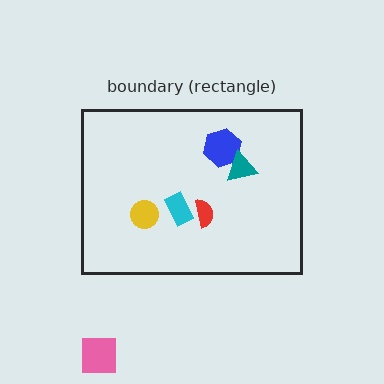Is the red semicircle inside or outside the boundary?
Inside.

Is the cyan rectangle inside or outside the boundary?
Inside.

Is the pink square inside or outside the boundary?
Outside.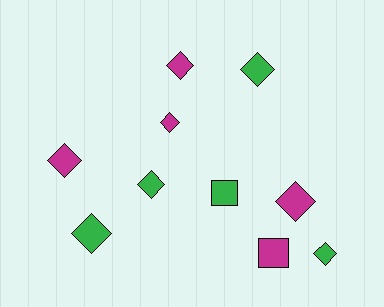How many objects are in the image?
There are 10 objects.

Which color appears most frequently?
Green, with 5 objects.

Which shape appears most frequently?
Diamond, with 8 objects.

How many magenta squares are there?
There is 1 magenta square.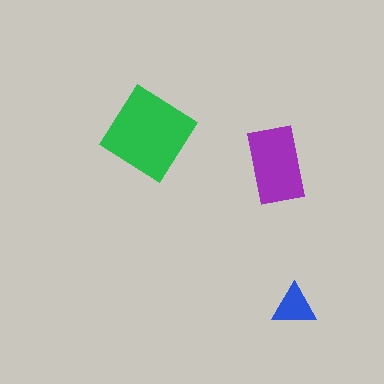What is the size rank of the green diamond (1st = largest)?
1st.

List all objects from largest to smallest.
The green diamond, the purple rectangle, the blue triangle.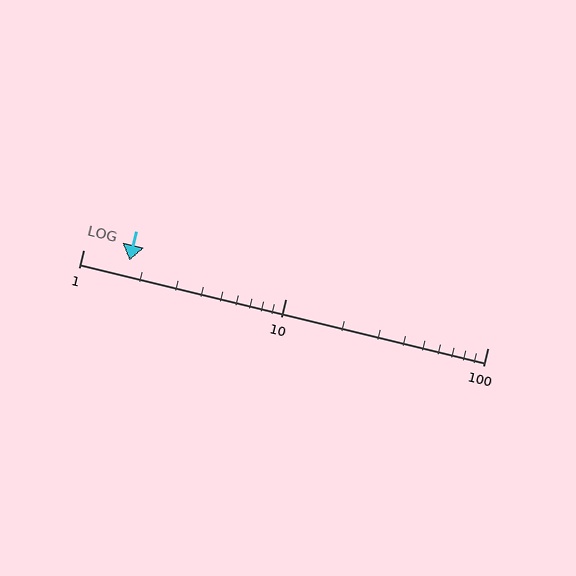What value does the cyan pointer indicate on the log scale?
The pointer indicates approximately 1.7.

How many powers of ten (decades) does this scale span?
The scale spans 2 decades, from 1 to 100.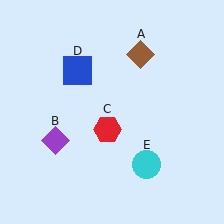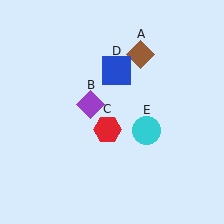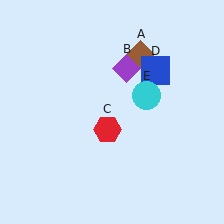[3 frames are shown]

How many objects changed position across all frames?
3 objects changed position: purple diamond (object B), blue square (object D), cyan circle (object E).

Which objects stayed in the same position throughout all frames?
Brown diamond (object A) and red hexagon (object C) remained stationary.